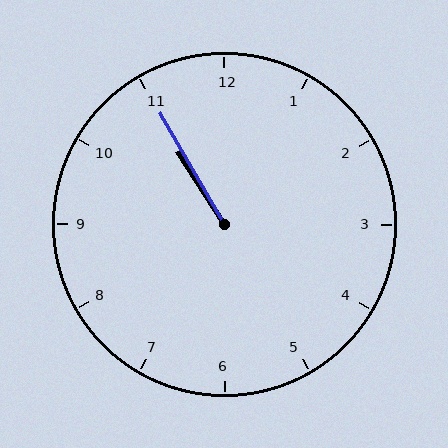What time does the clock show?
10:55.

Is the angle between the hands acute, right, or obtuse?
It is acute.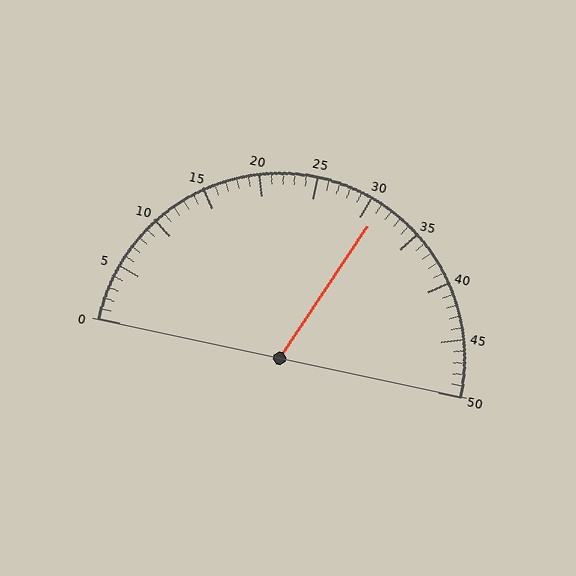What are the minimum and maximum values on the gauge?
The gauge ranges from 0 to 50.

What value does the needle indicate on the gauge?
The needle indicates approximately 31.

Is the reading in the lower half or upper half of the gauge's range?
The reading is in the upper half of the range (0 to 50).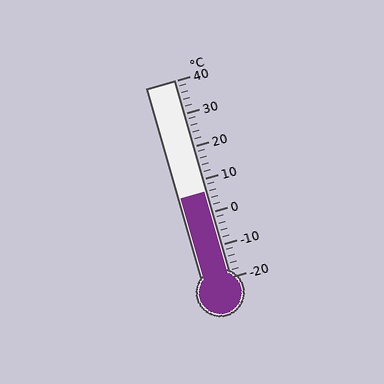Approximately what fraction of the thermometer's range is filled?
The thermometer is filled to approximately 45% of its range.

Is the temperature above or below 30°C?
The temperature is below 30°C.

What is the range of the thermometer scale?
The thermometer scale ranges from -20°C to 40°C.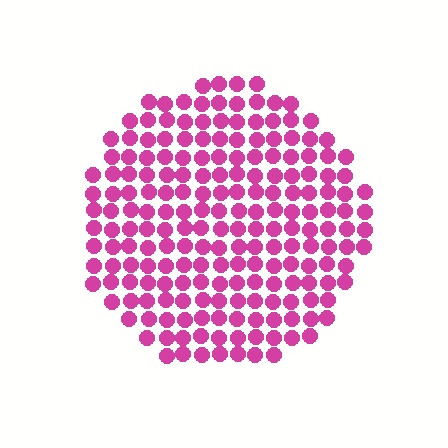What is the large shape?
The large shape is a circle.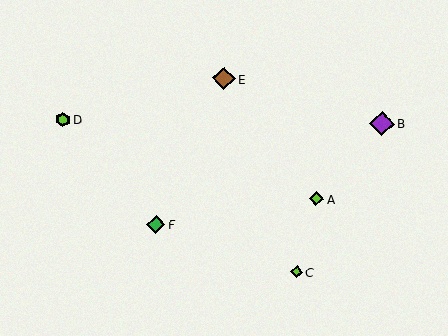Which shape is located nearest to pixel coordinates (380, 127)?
The purple diamond (labeled B) at (382, 124) is nearest to that location.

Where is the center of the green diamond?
The center of the green diamond is at (156, 224).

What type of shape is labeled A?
Shape A is a lime diamond.